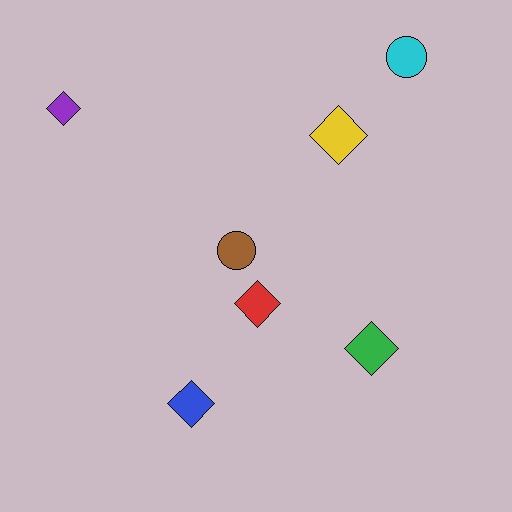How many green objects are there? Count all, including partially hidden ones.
There is 1 green object.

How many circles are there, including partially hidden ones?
There are 2 circles.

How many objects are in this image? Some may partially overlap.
There are 7 objects.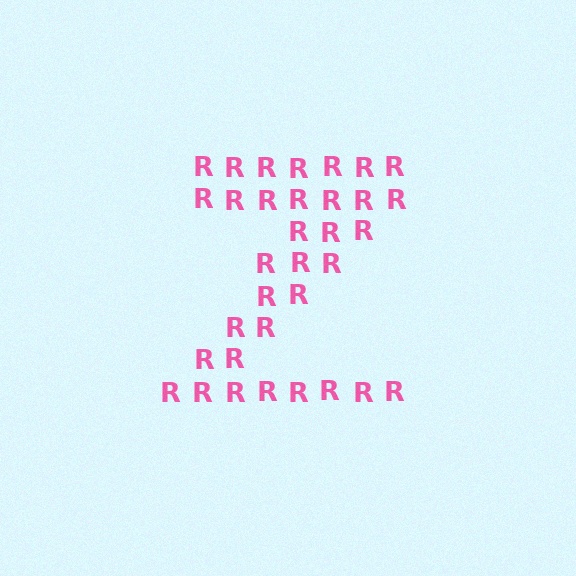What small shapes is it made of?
It is made of small letter R's.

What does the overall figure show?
The overall figure shows the letter Z.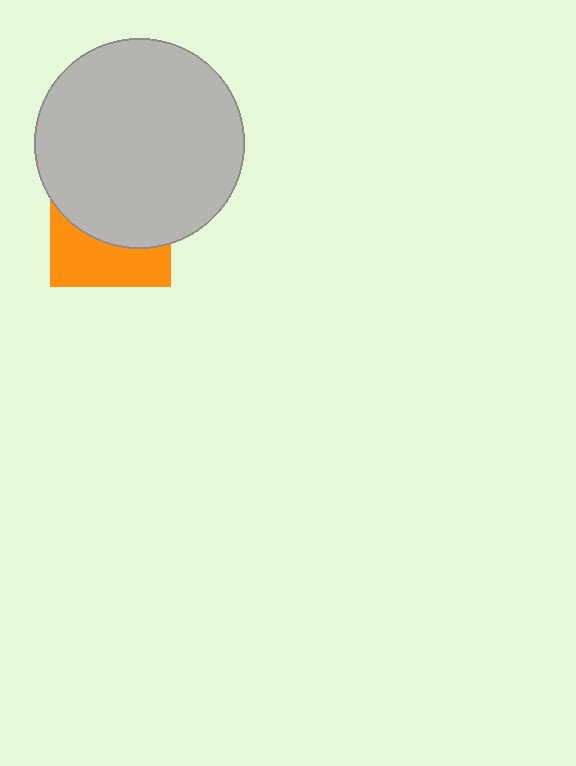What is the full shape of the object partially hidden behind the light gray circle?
The partially hidden object is an orange square.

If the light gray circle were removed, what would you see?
You would see the complete orange square.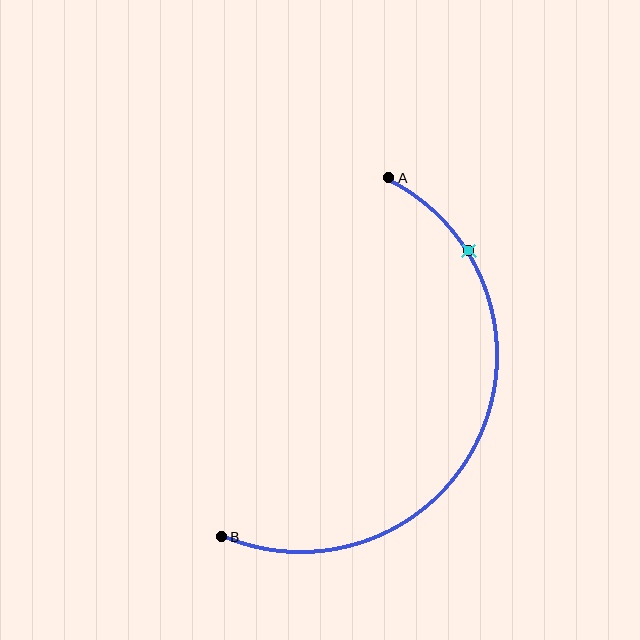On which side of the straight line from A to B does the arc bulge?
The arc bulges to the right of the straight line connecting A and B.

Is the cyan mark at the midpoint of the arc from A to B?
No. The cyan mark lies on the arc but is closer to endpoint A. The arc midpoint would be at the point on the curve equidistant along the arc from both A and B.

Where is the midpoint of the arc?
The arc midpoint is the point on the curve farthest from the straight line joining A and B. It sits to the right of that line.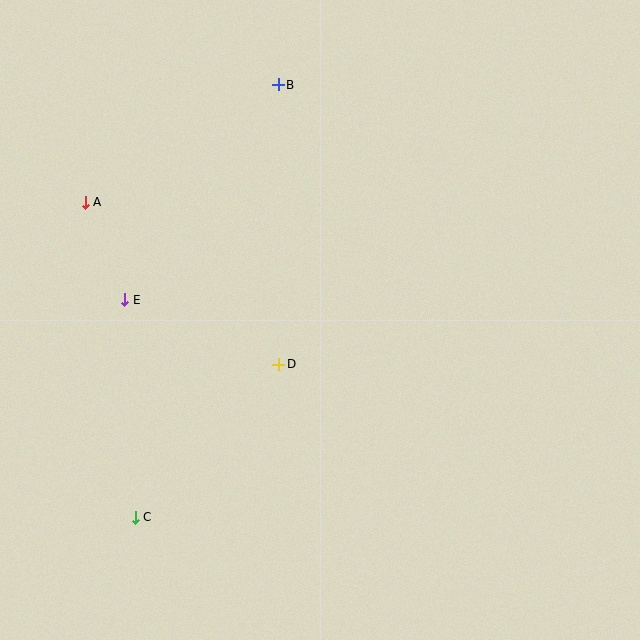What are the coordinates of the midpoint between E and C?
The midpoint between E and C is at (130, 408).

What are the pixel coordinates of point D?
Point D is at (279, 364).